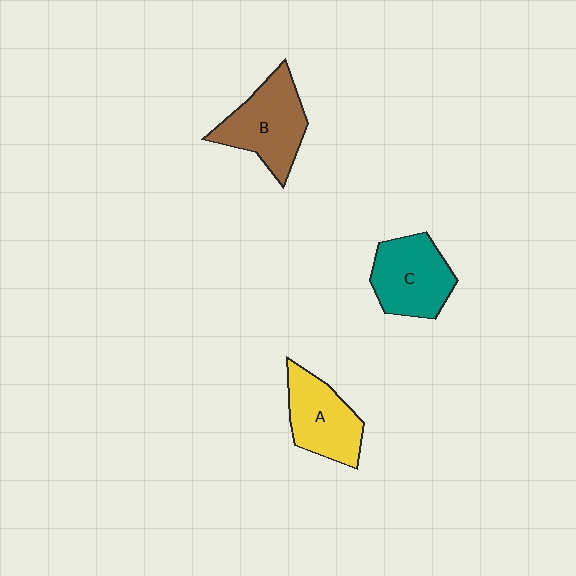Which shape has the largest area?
Shape B (brown).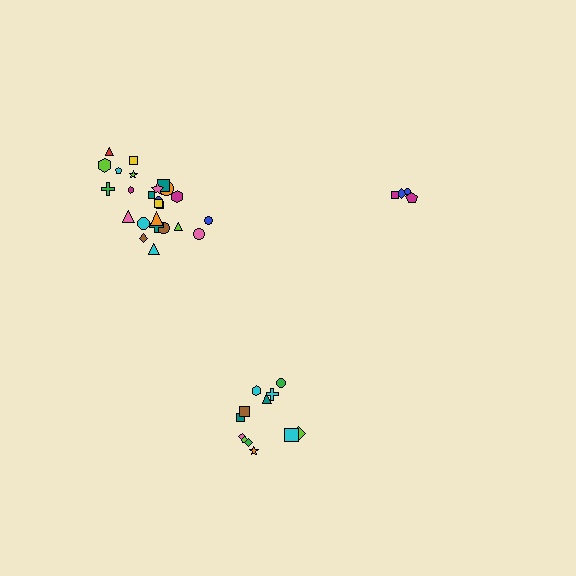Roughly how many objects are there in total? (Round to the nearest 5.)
Roughly 40 objects in total.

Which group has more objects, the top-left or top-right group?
The top-left group.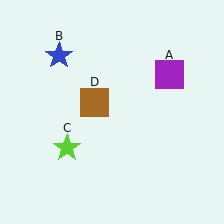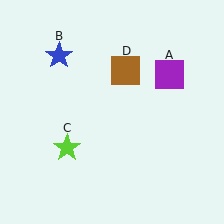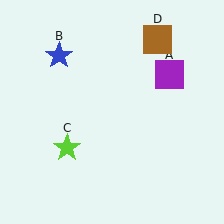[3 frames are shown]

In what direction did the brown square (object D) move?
The brown square (object D) moved up and to the right.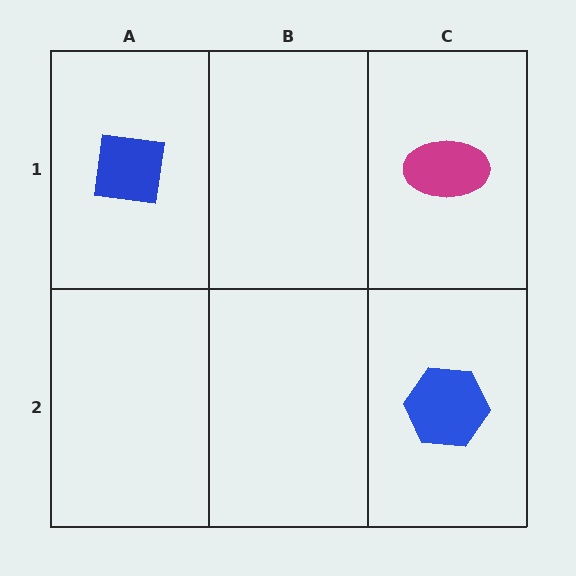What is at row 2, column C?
A blue hexagon.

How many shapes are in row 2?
1 shape.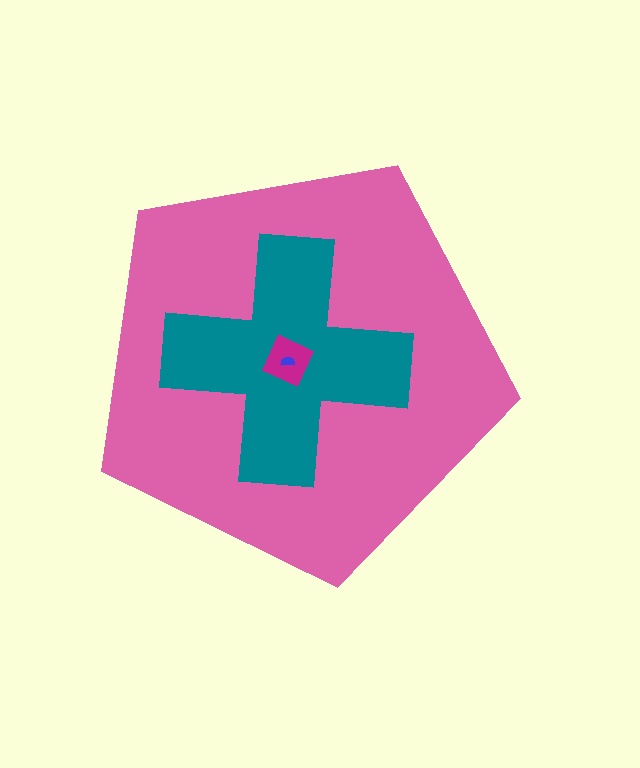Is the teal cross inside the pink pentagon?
Yes.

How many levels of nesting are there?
4.